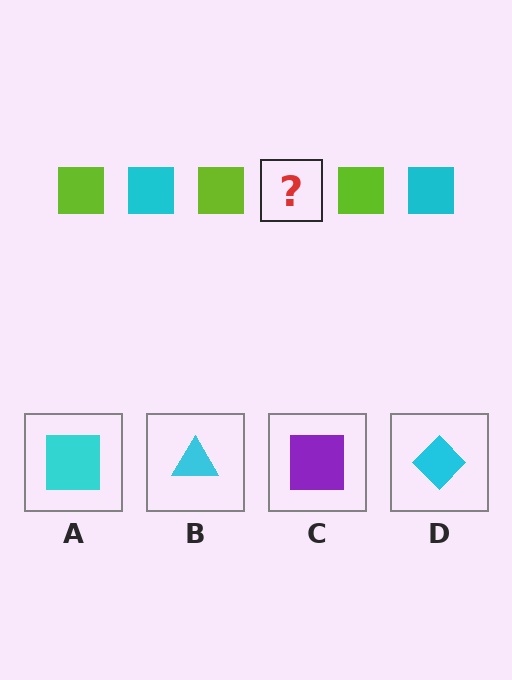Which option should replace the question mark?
Option A.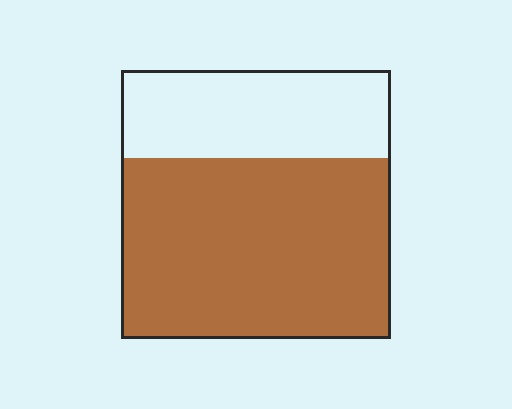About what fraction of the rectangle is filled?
About two thirds (2/3).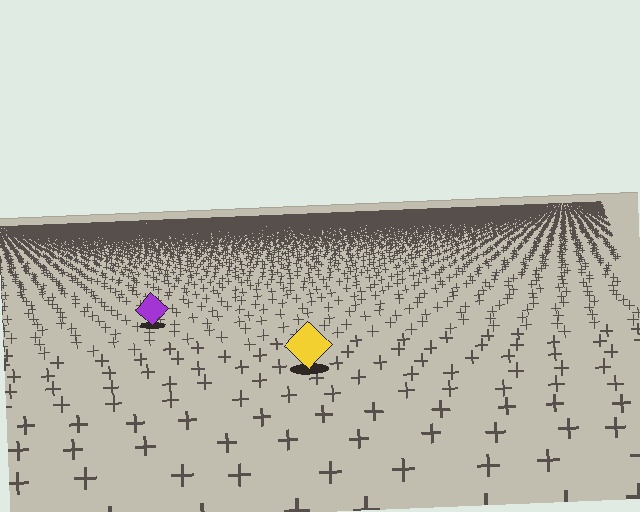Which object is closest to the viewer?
The yellow diamond is closest. The texture marks near it are larger and more spread out.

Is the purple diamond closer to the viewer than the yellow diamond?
No. The yellow diamond is closer — you can tell from the texture gradient: the ground texture is coarser near it.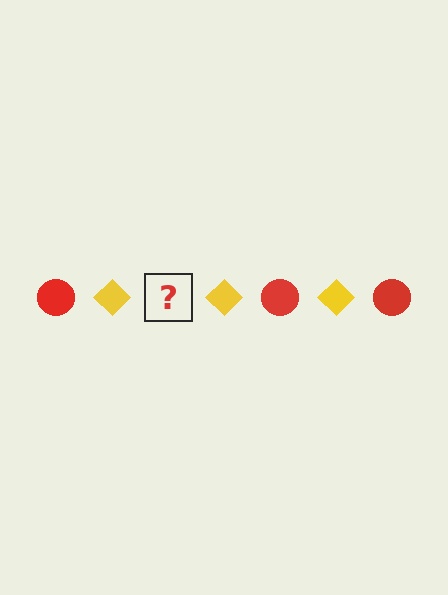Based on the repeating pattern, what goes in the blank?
The blank should be a red circle.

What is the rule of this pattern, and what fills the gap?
The rule is that the pattern alternates between red circle and yellow diamond. The gap should be filled with a red circle.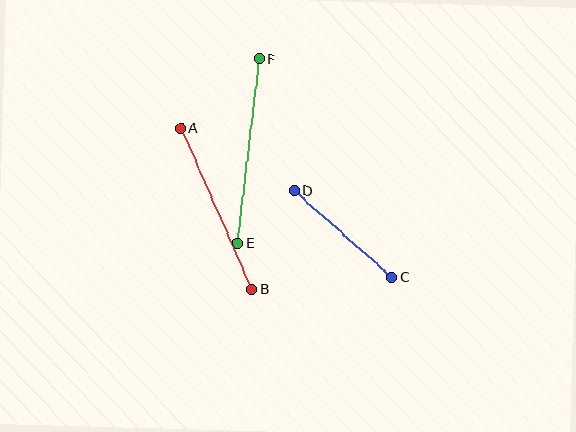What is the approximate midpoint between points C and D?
The midpoint is at approximately (343, 234) pixels.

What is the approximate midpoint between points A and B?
The midpoint is at approximately (216, 209) pixels.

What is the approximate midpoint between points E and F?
The midpoint is at approximately (249, 151) pixels.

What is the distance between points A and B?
The distance is approximately 176 pixels.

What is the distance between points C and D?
The distance is approximately 131 pixels.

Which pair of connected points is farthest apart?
Points E and F are farthest apart.